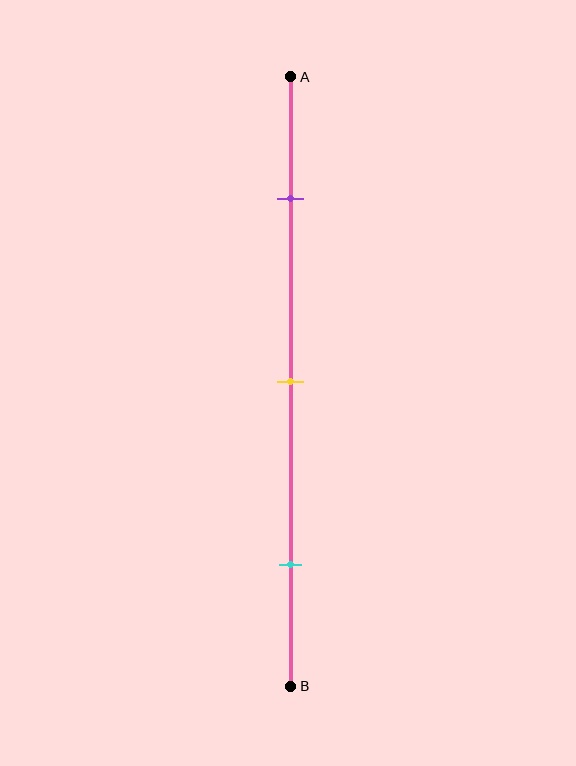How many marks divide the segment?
There are 3 marks dividing the segment.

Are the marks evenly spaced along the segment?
Yes, the marks are approximately evenly spaced.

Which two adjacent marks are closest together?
The purple and yellow marks are the closest adjacent pair.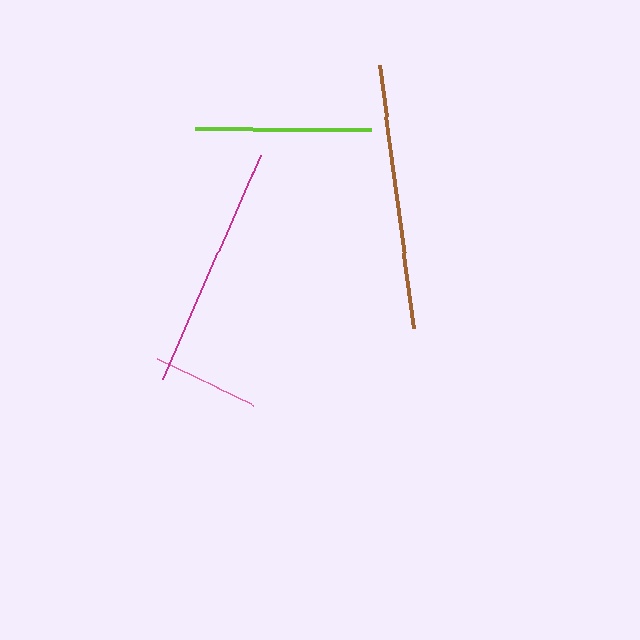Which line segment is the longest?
The brown line is the longest at approximately 264 pixels.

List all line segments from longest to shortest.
From longest to shortest: brown, magenta, lime, pink.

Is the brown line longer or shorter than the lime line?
The brown line is longer than the lime line.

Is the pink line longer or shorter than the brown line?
The brown line is longer than the pink line.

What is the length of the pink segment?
The pink segment is approximately 107 pixels long.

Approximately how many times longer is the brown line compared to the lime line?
The brown line is approximately 1.5 times the length of the lime line.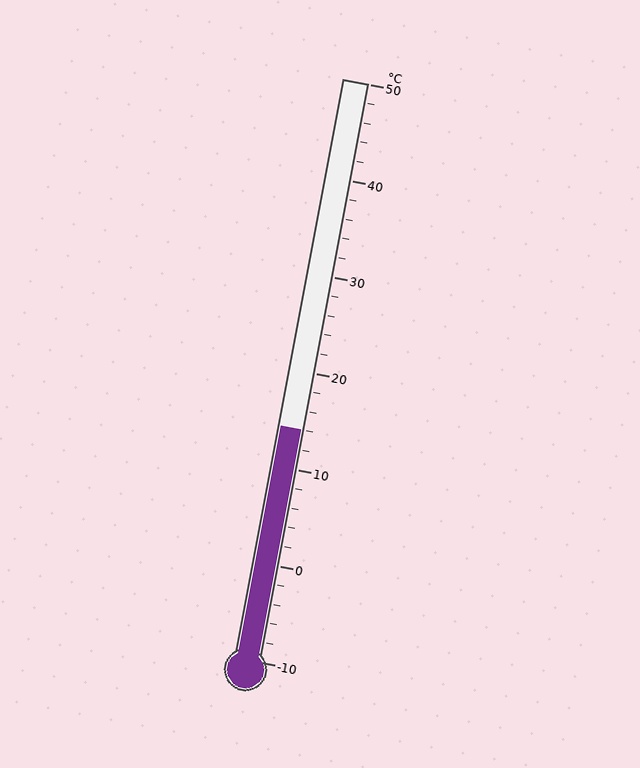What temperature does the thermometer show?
The thermometer shows approximately 14°C.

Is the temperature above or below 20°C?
The temperature is below 20°C.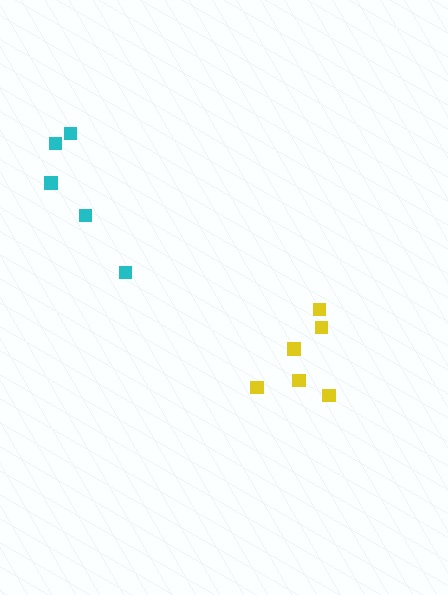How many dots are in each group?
Group 1: 5 dots, Group 2: 6 dots (11 total).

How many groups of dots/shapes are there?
There are 2 groups.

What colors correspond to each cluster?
The clusters are colored: cyan, yellow.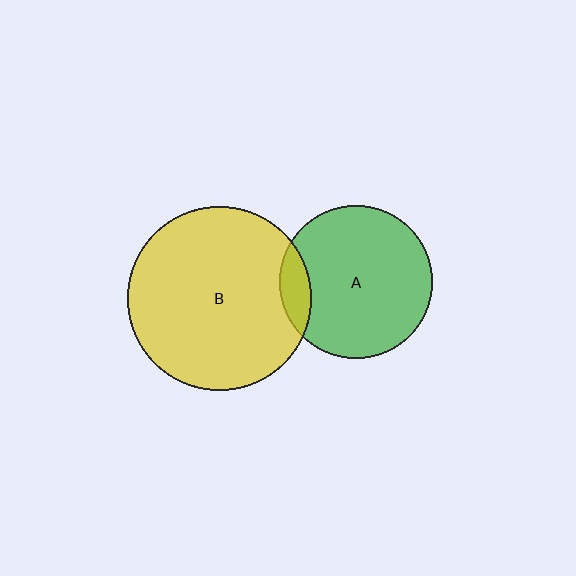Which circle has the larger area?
Circle B (yellow).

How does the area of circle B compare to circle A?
Approximately 1.4 times.